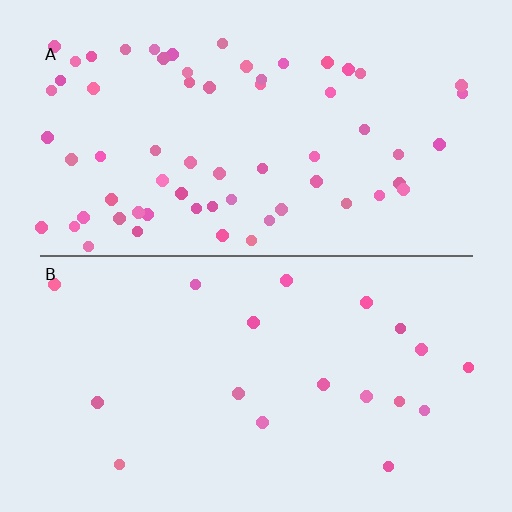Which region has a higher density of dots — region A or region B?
A (the top).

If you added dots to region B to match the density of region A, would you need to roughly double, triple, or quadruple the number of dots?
Approximately quadruple.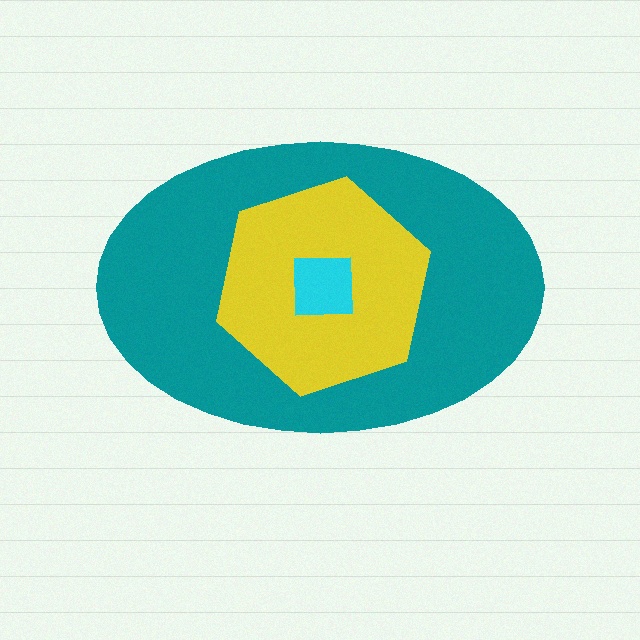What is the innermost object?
The cyan square.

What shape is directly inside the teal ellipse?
The yellow hexagon.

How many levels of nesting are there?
3.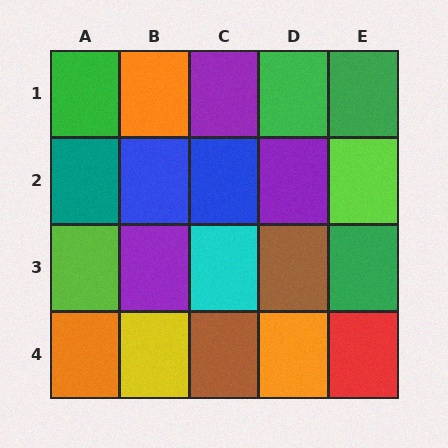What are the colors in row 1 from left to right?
Green, orange, purple, green, green.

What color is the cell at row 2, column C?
Blue.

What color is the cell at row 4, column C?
Brown.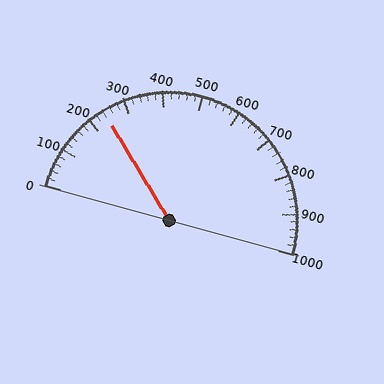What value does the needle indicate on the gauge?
The needle indicates approximately 240.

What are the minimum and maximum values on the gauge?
The gauge ranges from 0 to 1000.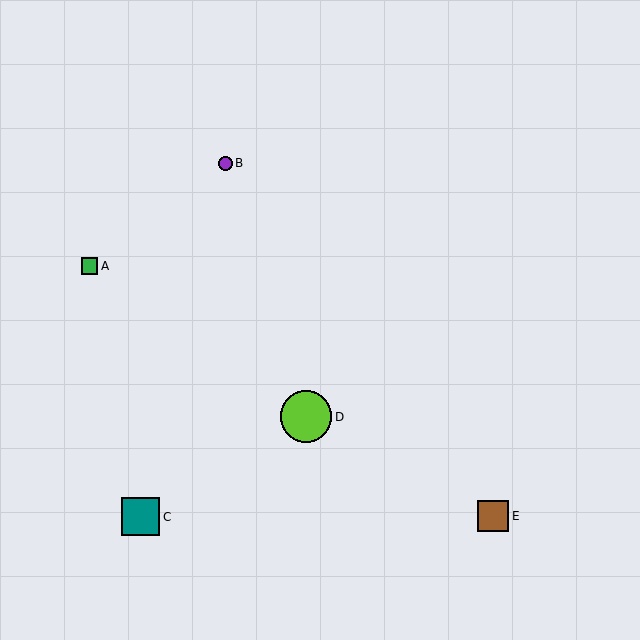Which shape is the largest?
The lime circle (labeled D) is the largest.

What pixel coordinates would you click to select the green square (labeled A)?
Click at (90, 266) to select the green square A.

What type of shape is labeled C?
Shape C is a teal square.